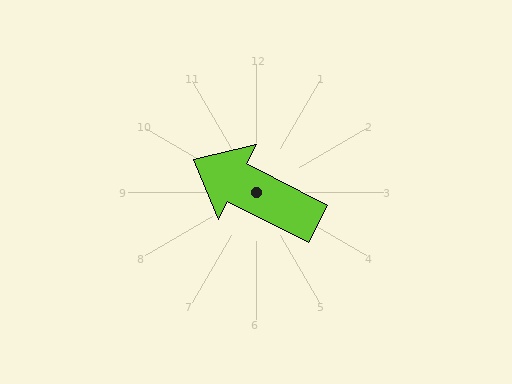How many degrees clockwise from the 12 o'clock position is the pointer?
Approximately 297 degrees.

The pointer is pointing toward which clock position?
Roughly 10 o'clock.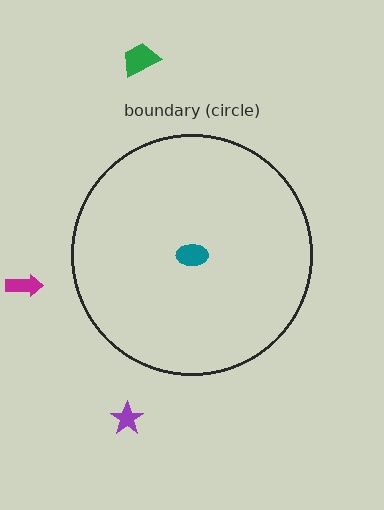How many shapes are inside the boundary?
1 inside, 3 outside.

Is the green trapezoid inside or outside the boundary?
Outside.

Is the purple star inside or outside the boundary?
Outside.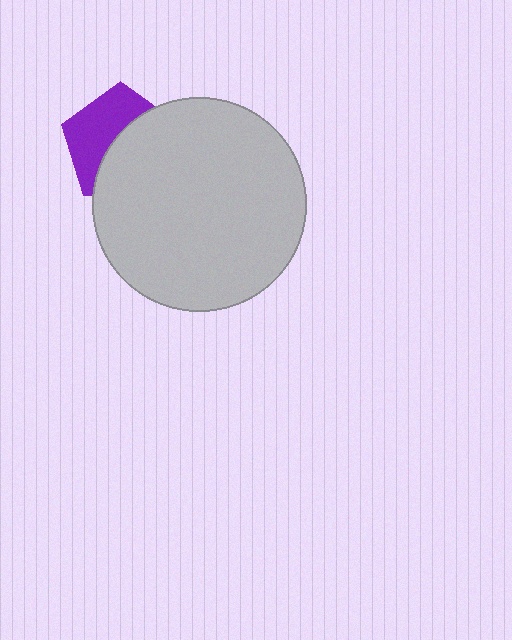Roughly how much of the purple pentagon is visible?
About half of it is visible (roughly 46%).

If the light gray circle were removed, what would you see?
You would see the complete purple pentagon.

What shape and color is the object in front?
The object in front is a light gray circle.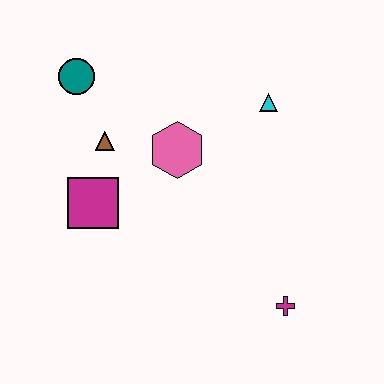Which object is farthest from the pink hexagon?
The magenta cross is farthest from the pink hexagon.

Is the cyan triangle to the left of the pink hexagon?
No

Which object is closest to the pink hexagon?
The brown triangle is closest to the pink hexagon.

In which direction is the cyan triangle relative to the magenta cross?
The cyan triangle is above the magenta cross.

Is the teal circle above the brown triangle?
Yes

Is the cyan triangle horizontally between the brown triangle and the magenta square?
No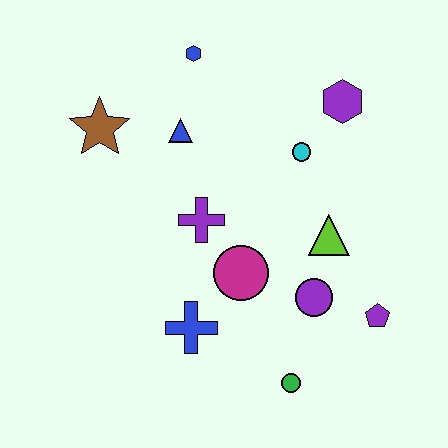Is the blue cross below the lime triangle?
Yes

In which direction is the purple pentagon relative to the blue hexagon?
The purple pentagon is below the blue hexagon.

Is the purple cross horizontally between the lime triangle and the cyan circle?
No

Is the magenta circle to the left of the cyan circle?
Yes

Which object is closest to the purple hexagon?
The cyan circle is closest to the purple hexagon.